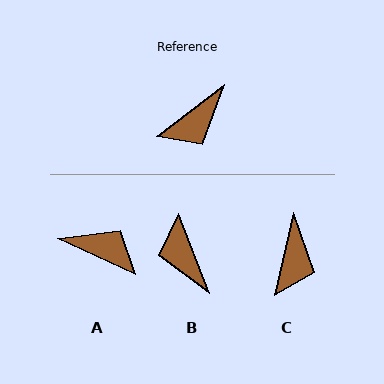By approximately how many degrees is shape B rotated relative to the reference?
Approximately 107 degrees clockwise.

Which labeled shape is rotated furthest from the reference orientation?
A, about 118 degrees away.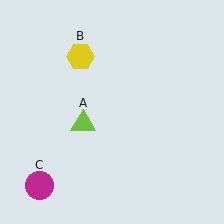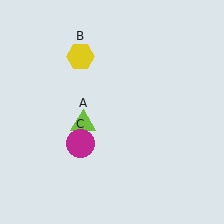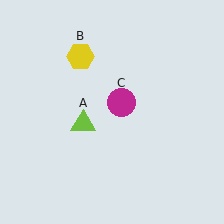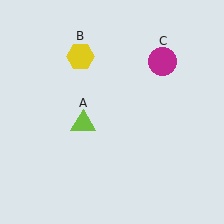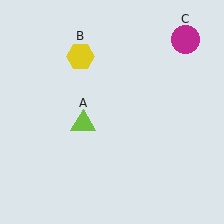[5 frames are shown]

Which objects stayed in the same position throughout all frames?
Lime triangle (object A) and yellow hexagon (object B) remained stationary.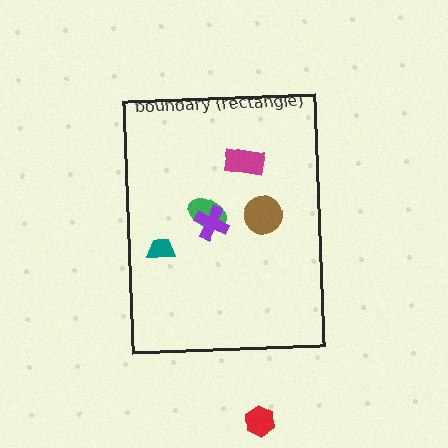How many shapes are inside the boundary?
5 inside, 1 outside.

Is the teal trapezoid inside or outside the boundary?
Inside.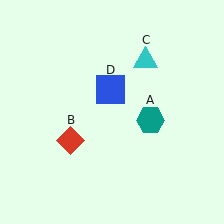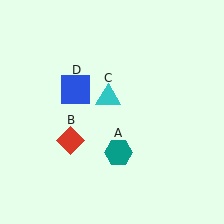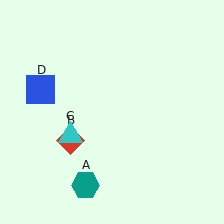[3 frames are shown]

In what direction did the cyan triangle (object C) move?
The cyan triangle (object C) moved down and to the left.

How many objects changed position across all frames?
3 objects changed position: teal hexagon (object A), cyan triangle (object C), blue square (object D).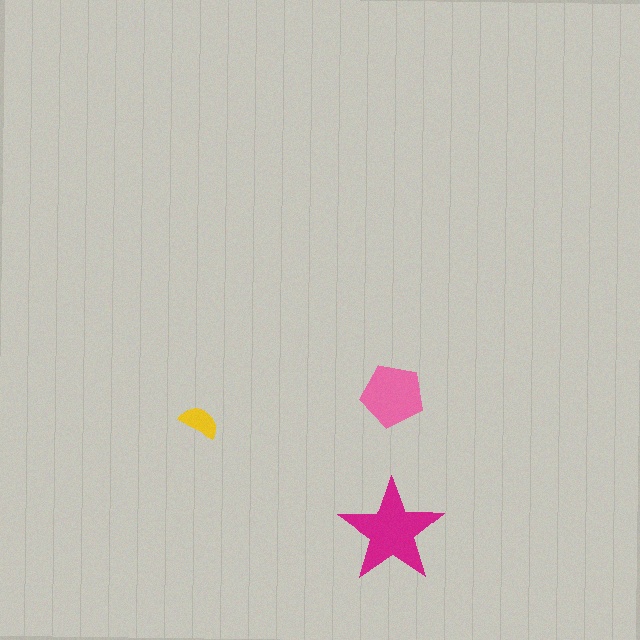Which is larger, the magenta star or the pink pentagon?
The magenta star.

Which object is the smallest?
The yellow semicircle.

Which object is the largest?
The magenta star.